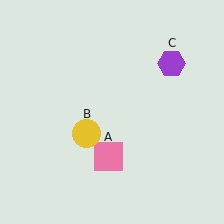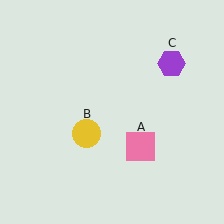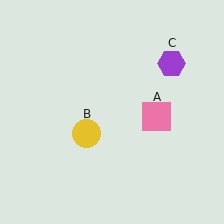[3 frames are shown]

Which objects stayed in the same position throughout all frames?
Yellow circle (object B) and purple hexagon (object C) remained stationary.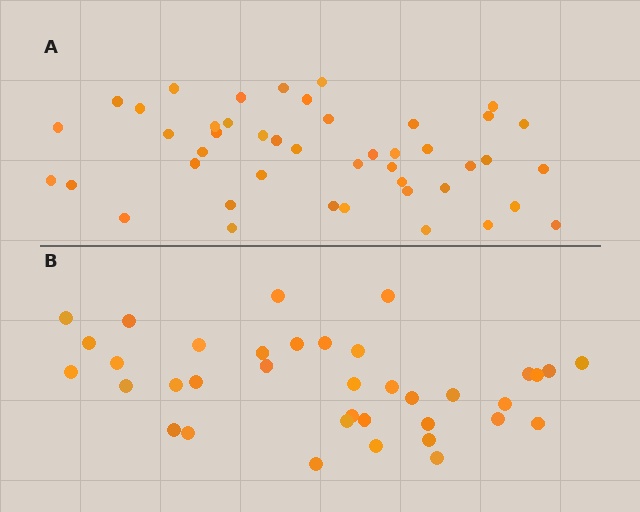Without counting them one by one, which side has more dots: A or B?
Region A (the top region) has more dots.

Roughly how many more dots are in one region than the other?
Region A has roughly 8 or so more dots than region B.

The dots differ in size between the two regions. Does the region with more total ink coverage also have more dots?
No. Region B has more total ink coverage because its dots are larger, but region A actually contains more individual dots. Total area can be misleading — the number of items is what matters here.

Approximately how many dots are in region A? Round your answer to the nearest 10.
About 40 dots. (The exact count is 45, which rounds to 40.)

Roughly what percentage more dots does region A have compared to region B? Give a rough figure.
About 20% more.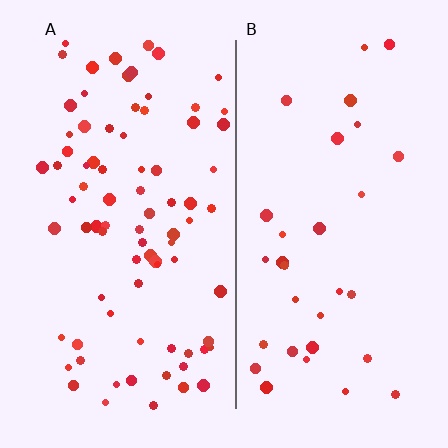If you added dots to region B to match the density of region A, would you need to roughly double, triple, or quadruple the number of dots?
Approximately double.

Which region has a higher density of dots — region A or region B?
A (the left).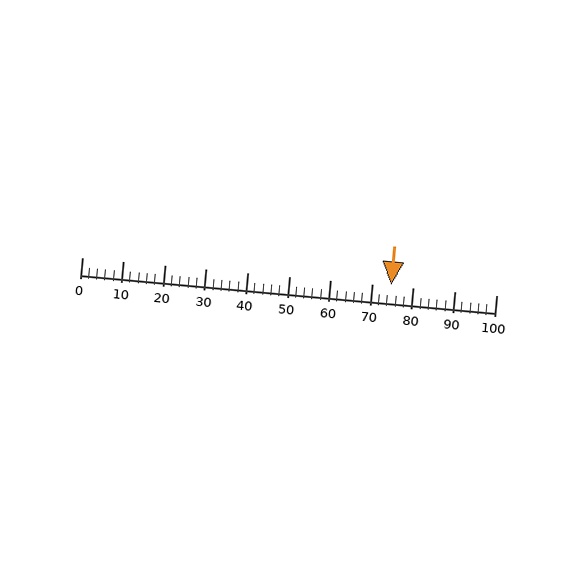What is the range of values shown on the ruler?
The ruler shows values from 0 to 100.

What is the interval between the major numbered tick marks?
The major tick marks are spaced 10 units apart.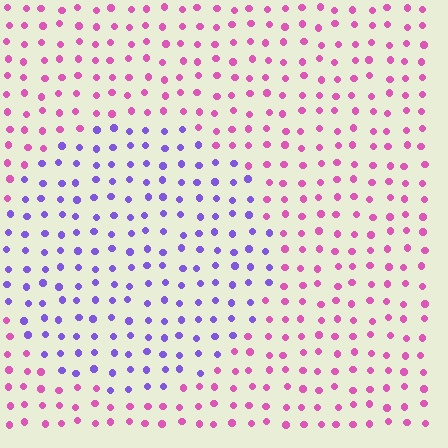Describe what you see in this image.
The image is filled with small pink elements in a uniform arrangement. A circle-shaped region is visible where the elements are tinted to a slightly different hue, forming a subtle color boundary.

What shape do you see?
I see a circle.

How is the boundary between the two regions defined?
The boundary is defined purely by a slight shift in hue (about 58 degrees). Spacing, size, and orientation are identical on both sides.